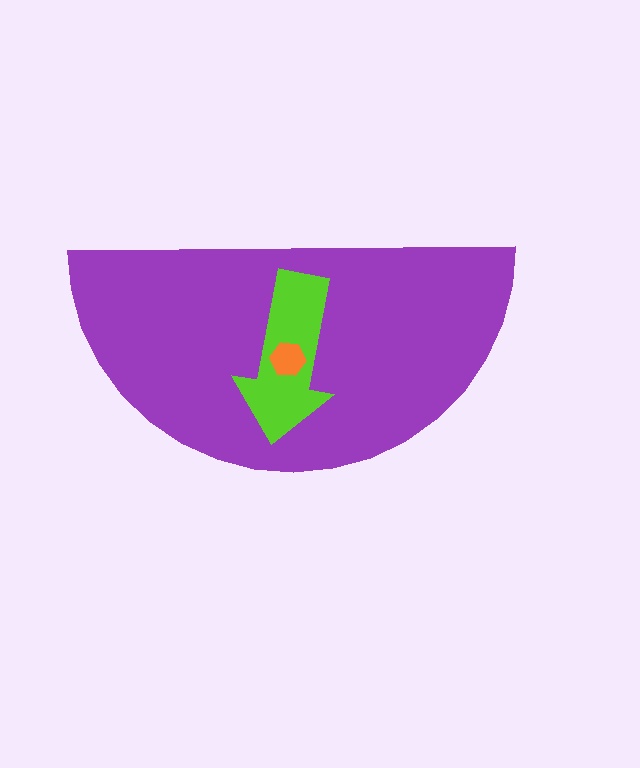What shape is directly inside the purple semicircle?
The lime arrow.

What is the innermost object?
The orange hexagon.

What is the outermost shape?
The purple semicircle.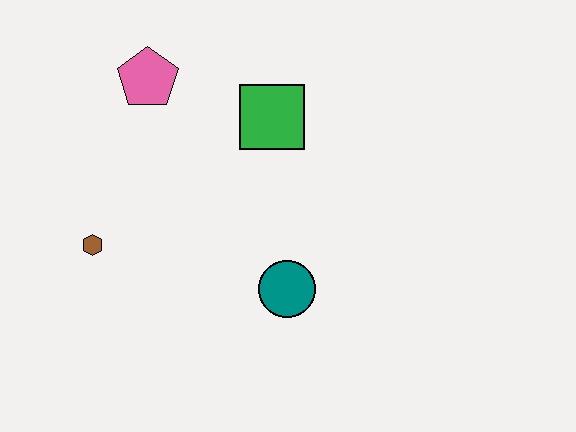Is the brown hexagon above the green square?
No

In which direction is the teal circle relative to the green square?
The teal circle is below the green square.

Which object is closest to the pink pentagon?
The green square is closest to the pink pentagon.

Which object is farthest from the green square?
The brown hexagon is farthest from the green square.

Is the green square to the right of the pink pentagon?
Yes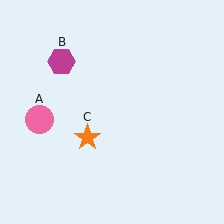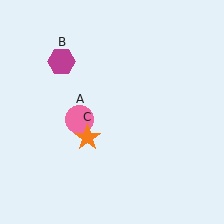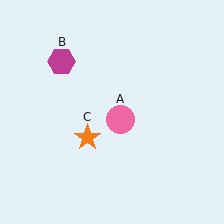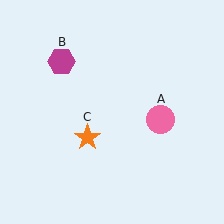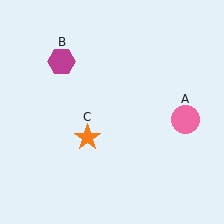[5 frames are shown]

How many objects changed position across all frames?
1 object changed position: pink circle (object A).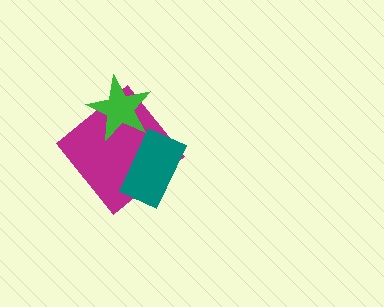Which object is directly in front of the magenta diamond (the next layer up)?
The green star is directly in front of the magenta diamond.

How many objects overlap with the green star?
1 object overlaps with the green star.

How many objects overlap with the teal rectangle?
1 object overlaps with the teal rectangle.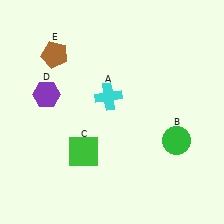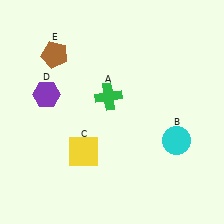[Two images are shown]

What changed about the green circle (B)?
In Image 1, B is green. In Image 2, it changed to cyan.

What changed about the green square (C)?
In Image 1, C is green. In Image 2, it changed to yellow.